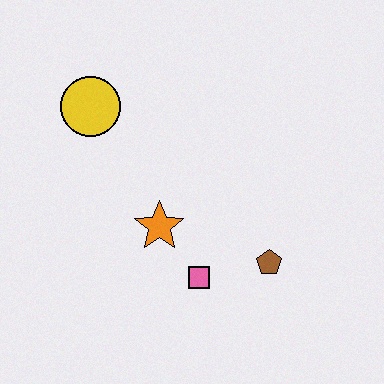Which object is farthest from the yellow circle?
The brown pentagon is farthest from the yellow circle.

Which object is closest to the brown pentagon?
The pink square is closest to the brown pentagon.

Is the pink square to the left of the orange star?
No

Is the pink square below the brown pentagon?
Yes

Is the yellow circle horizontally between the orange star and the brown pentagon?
No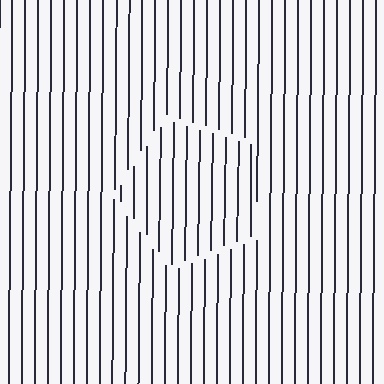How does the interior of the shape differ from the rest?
The interior of the shape contains the same grating, shifted by half a period — the contour is defined by the phase discontinuity where line-ends from the inner and outer gratings abut.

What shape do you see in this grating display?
An illusory pentagon. The interior of the shape contains the same grating, shifted by half a period — the contour is defined by the phase discontinuity where line-ends from the inner and outer gratings abut.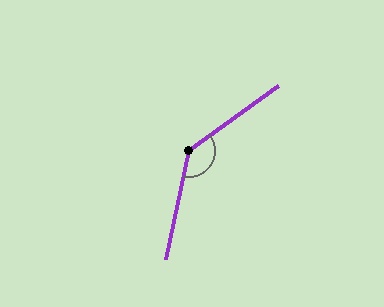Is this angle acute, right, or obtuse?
It is obtuse.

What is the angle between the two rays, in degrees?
Approximately 139 degrees.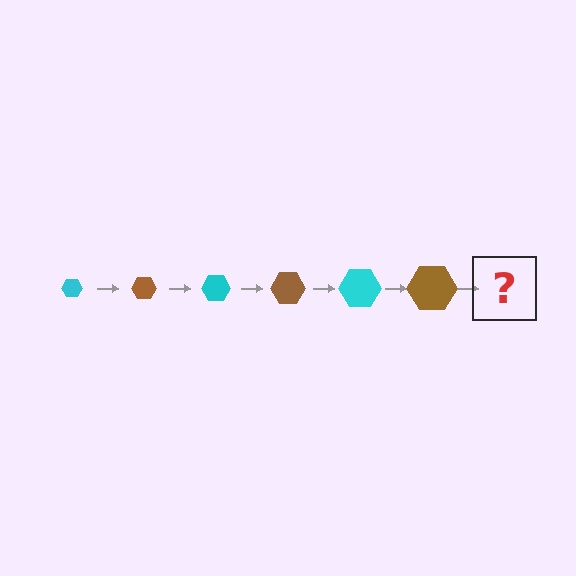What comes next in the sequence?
The next element should be a cyan hexagon, larger than the previous one.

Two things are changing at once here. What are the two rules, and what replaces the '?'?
The two rules are that the hexagon grows larger each step and the color cycles through cyan and brown. The '?' should be a cyan hexagon, larger than the previous one.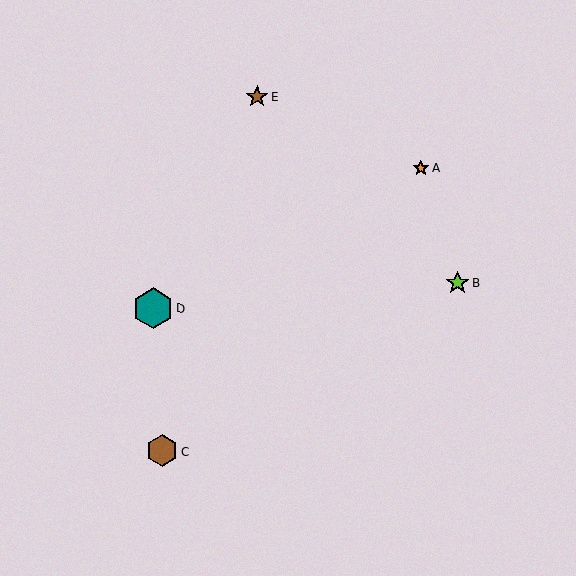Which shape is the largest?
The teal hexagon (labeled D) is the largest.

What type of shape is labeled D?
Shape D is a teal hexagon.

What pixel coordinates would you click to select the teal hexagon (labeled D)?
Click at (153, 309) to select the teal hexagon D.